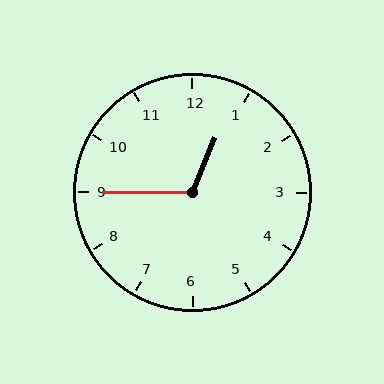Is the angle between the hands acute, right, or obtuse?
It is obtuse.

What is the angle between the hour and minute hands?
Approximately 112 degrees.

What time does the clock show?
12:45.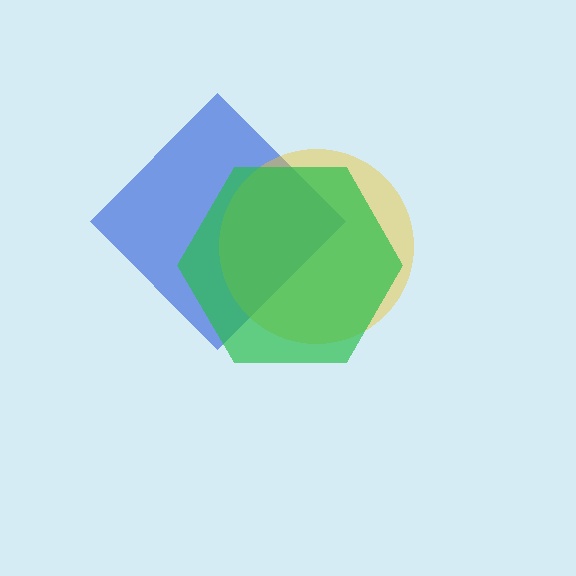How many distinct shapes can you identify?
There are 3 distinct shapes: a blue diamond, a yellow circle, a green hexagon.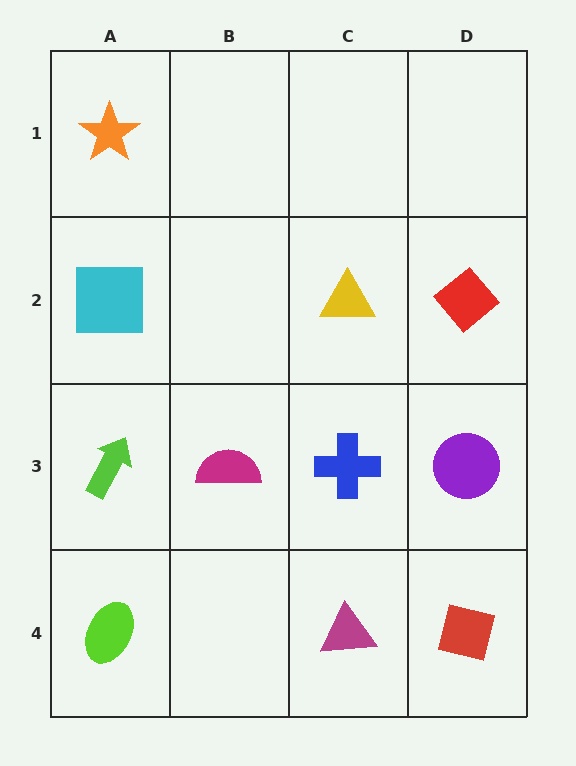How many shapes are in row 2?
3 shapes.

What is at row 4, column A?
A lime ellipse.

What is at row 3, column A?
A lime arrow.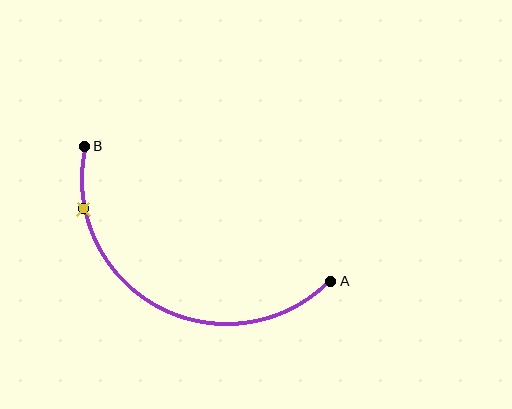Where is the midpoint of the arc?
The arc midpoint is the point on the curve farthest from the straight line joining A and B. It sits below that line.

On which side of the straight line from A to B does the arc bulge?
The arc bulges below the straight line connecting A and B.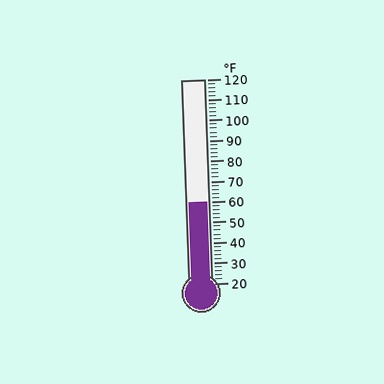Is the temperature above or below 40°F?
The temperature is above 40°F.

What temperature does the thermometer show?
The thermometer shows approximately 60°F.